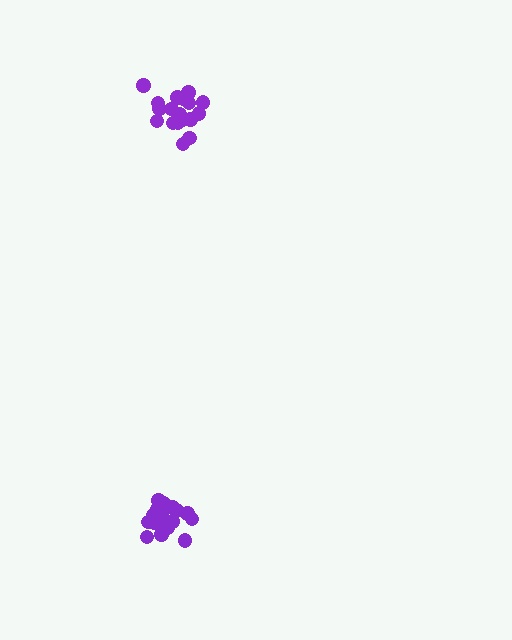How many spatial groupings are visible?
There are 2 spatial groupings.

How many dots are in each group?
Group 1: 21 dots, Group 2: 18 dots (39 total).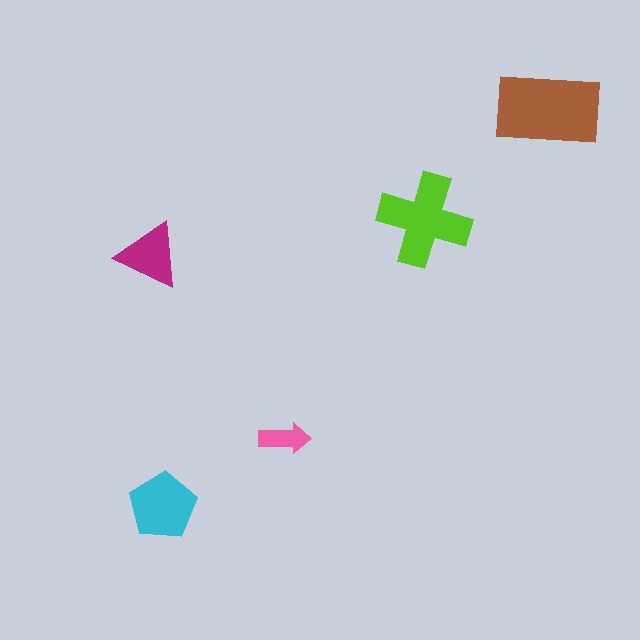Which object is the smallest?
The pink arrow.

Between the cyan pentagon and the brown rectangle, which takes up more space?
The brown rectangle.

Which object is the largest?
The brown rectangle.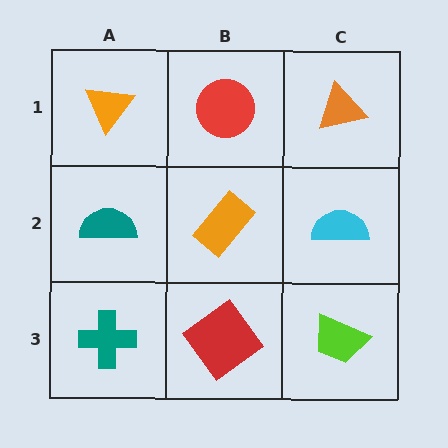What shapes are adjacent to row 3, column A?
A teal semicircle (row 2, column A), a red diamond (row 3, column B).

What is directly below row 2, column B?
A red diamond.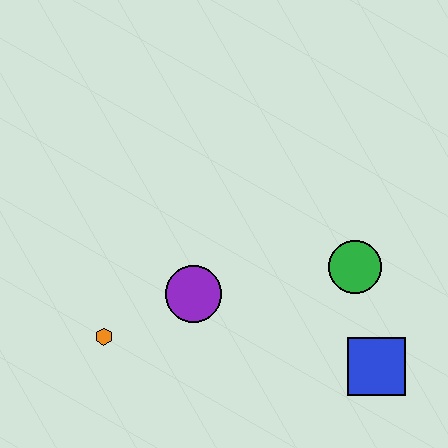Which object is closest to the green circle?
The blue square is closest to the green circle.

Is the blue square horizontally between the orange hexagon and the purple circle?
No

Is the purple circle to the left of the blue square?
Yes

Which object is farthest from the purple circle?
The blue square is farthest from the purple circle.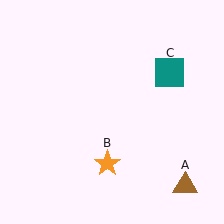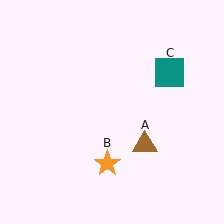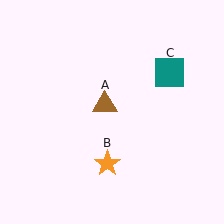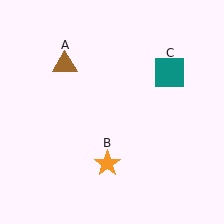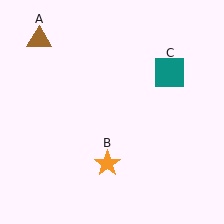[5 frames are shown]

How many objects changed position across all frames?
1 object changed position: brown triangle (object A).